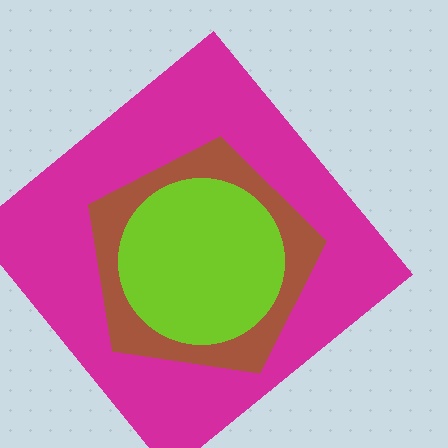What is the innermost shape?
The lime circle.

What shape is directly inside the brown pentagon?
The lime circle.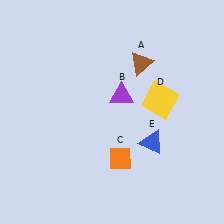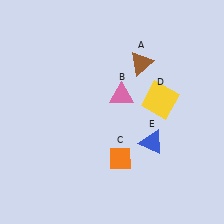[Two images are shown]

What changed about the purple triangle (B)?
In Image 1, B is purple. In Image 2, it changed to pink.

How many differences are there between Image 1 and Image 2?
There is 1 difference between the two images.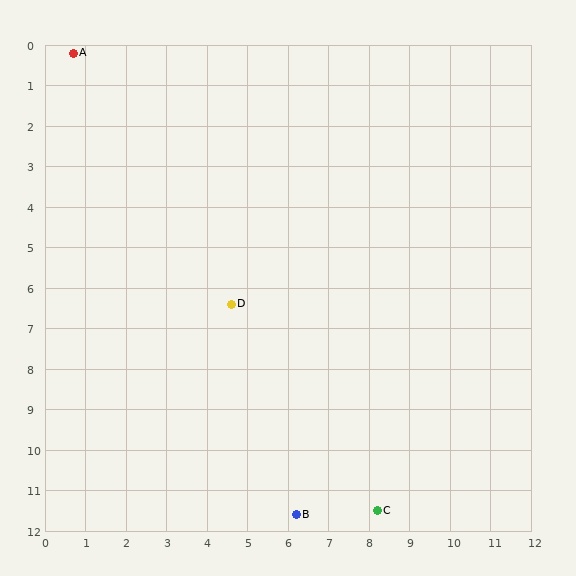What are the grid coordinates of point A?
Point A is at approximately (0.7, 0.2).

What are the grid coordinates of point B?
Point B is at approximately (6.2, 11.6).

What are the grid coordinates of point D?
Point D is at approximately (4.6, 6.4).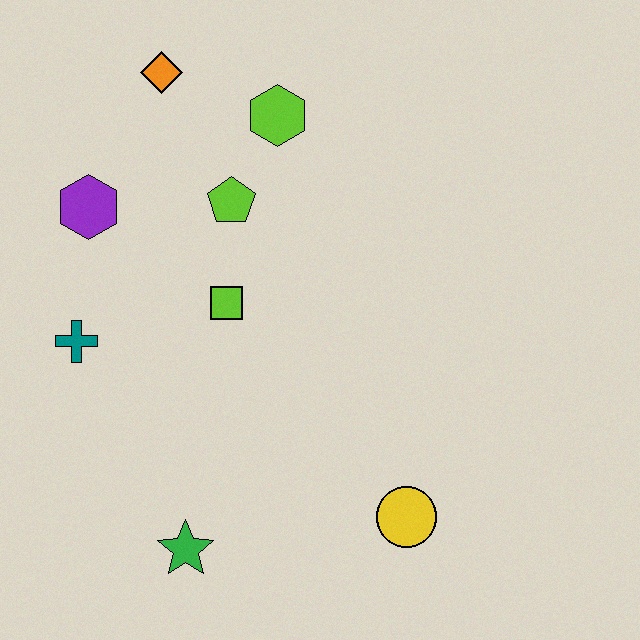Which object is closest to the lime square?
The lime pentagon is closest to the lime square.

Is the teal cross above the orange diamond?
No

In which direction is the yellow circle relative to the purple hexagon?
The yellow circle is to the right of the purple hexagon.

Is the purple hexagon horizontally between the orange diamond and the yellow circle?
No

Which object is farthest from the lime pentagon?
The yellow circle is farthest from the lime pentagon.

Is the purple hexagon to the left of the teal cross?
No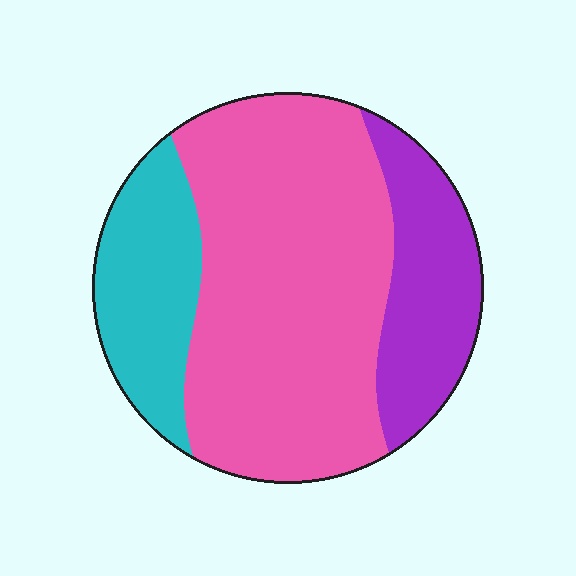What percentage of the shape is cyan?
Cyan covers roughly 20% of the shape.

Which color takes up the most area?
Pink, at roughly 60%.